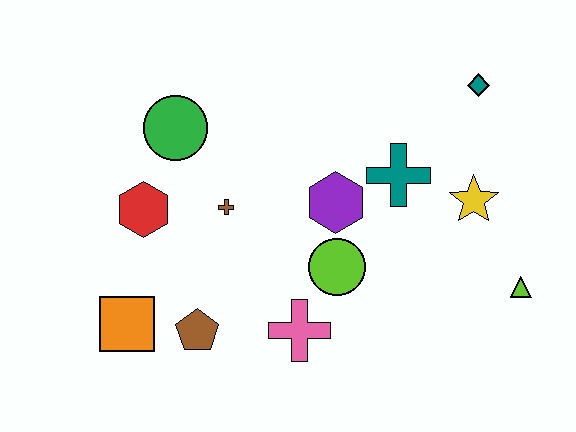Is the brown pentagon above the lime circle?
No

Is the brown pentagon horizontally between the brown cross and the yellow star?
No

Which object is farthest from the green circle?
The lime triangle is farthest from the green circle.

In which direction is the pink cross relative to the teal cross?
The pink cross is below the teal cross.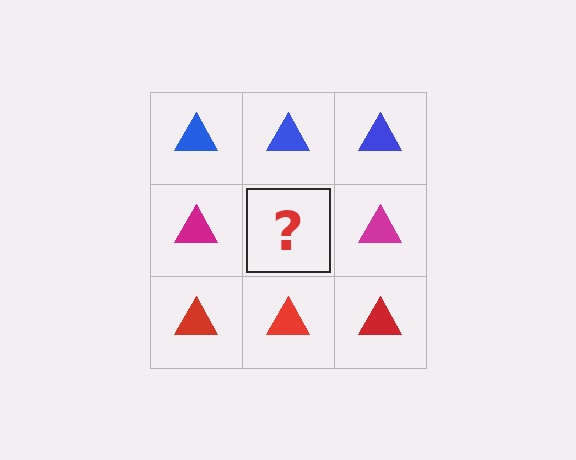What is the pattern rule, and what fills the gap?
The rule is that each row has a consistent color. The gap should be filled with a magenta triangle.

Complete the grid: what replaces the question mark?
The question mark should be replaced with a magenta triangle.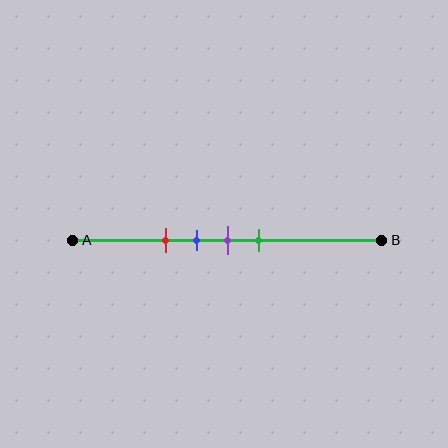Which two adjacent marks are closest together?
The blue and purple marks are the closest adjacent pair.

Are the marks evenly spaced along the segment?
Yes, the marks are approximately evenly spaced.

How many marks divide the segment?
There are 4 marks dividing the segment.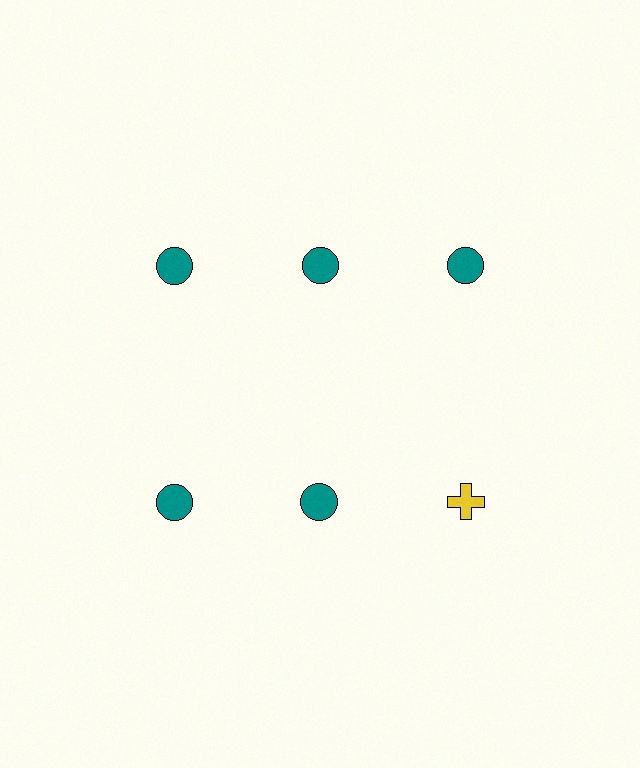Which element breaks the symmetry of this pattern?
The yellow cross in the second row, center column breaks the symmetry. All other shapes are teal circles.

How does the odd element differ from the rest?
It differs in both color (yellow instead of teal) and shape (cross instead of circle).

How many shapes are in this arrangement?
There are 6 shapes arranged in a grid pattern.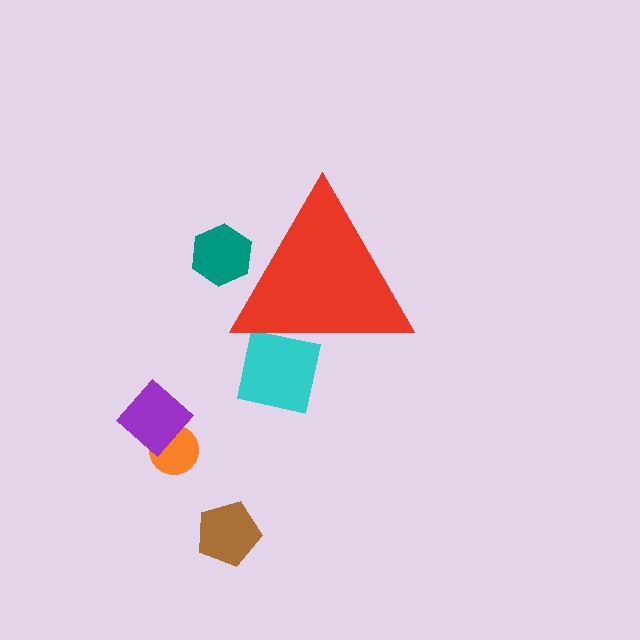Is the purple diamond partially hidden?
No, the purple diamond is fully visible.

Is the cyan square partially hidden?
Yes, the cyan square is partially hidden behind the red triangle.